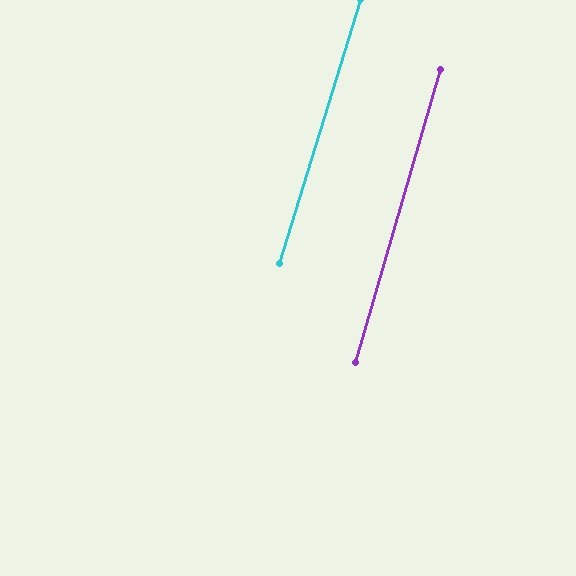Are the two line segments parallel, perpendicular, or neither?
Parallel — their directions differ by only 1.2°.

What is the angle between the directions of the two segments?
Approximately 1 degree.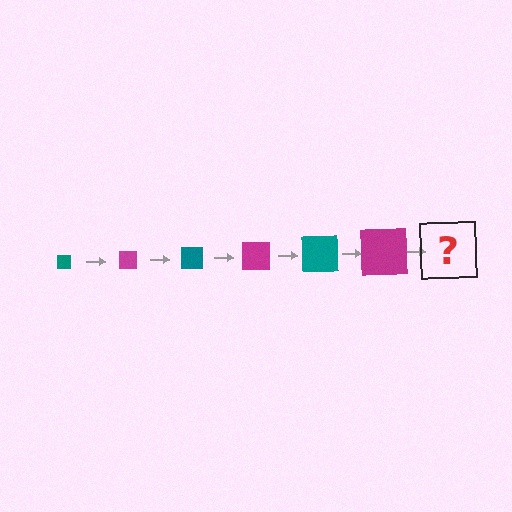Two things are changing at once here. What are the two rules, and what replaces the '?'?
The two rules are that the square grows larger each step and the color cycles through teal and magenta. The '?' should be a teal square, larger than the previous one.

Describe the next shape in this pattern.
It should be a teal square, larger than the previous one.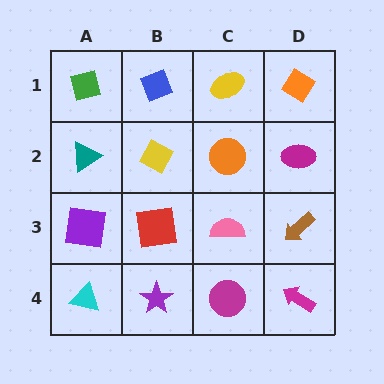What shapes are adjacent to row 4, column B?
A red square (row 3, column B), a cyan triangle (row 4, column A), a magenta circle (row 4, column C).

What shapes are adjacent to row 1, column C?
An orange circle (row 2, column C), a blue diamond (row 1, column B), an orange diamond (row 1, column D).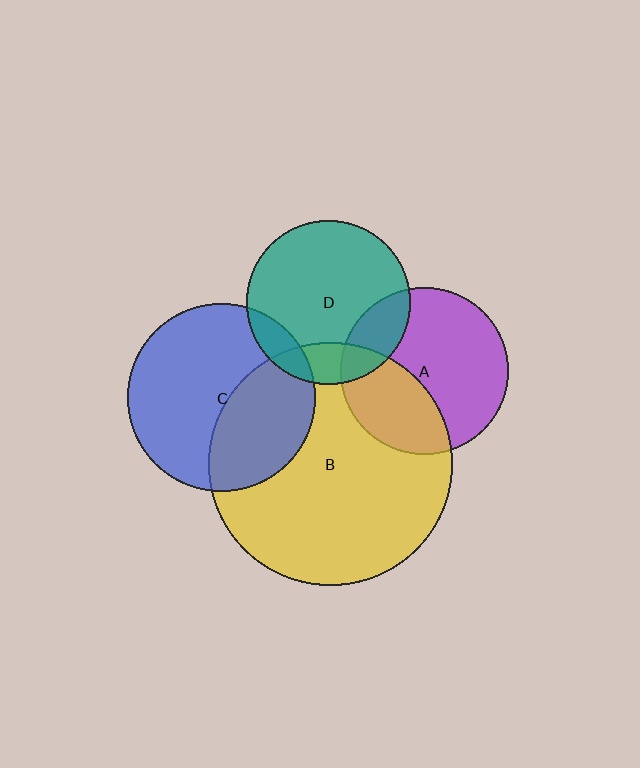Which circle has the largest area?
Circle B (yellow).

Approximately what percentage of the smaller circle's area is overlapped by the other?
Approximately 20%.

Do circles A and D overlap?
Yes.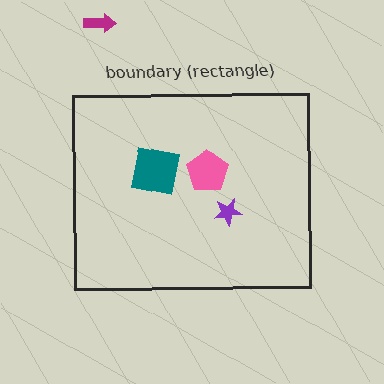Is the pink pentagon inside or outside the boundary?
Inside.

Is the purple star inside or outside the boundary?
Inside.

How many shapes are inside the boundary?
3 inside, 1 outside.